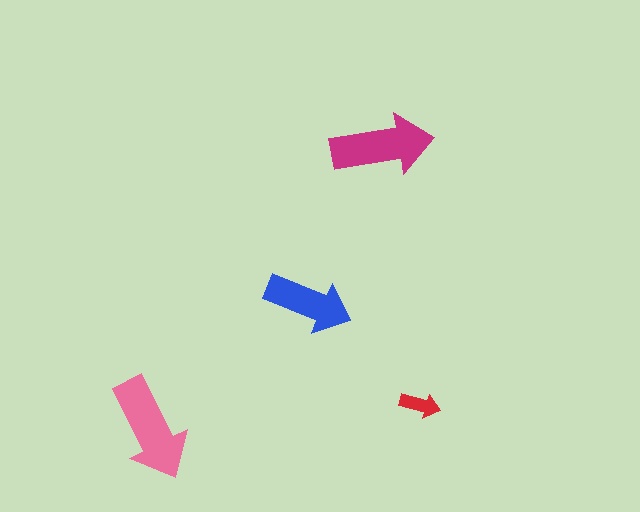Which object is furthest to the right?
The red arrow is rightmost.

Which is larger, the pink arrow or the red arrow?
The pink one.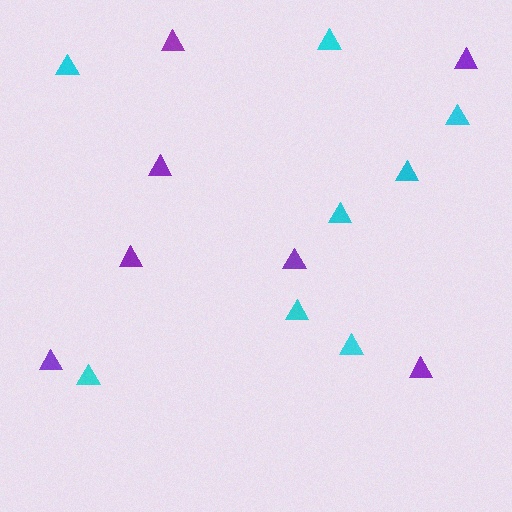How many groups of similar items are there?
There are 2 groups: one group of purple triangles (7) and one group of cyan triangles (8).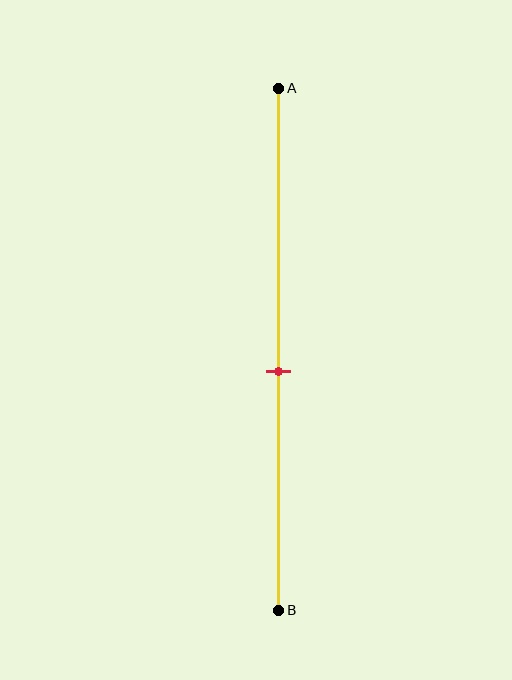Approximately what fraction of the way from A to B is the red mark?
The red mark is approximately 55% of the way from A to B.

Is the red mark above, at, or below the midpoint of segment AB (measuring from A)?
The red mark is below the midpoint of segment AB.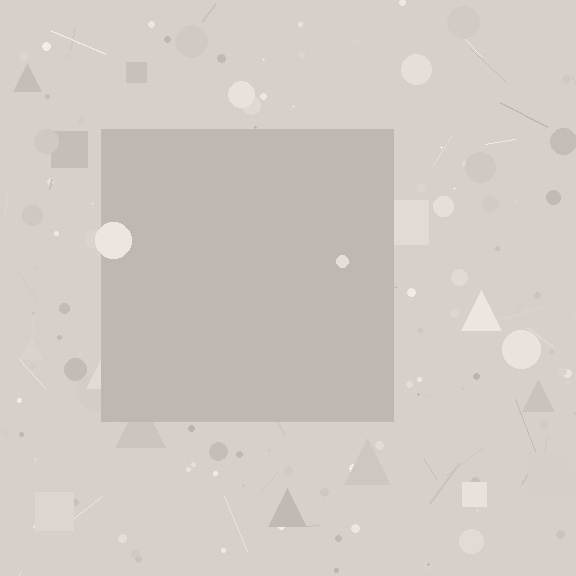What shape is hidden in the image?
A square is hidden in the image.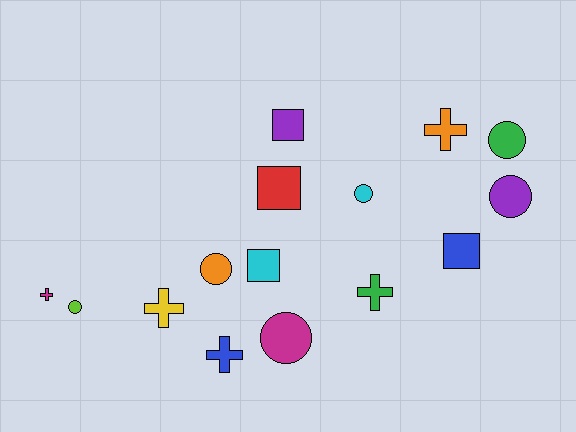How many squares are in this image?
There are 4 squares.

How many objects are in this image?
There are 15 objects.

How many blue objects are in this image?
There are 2 blue objects.